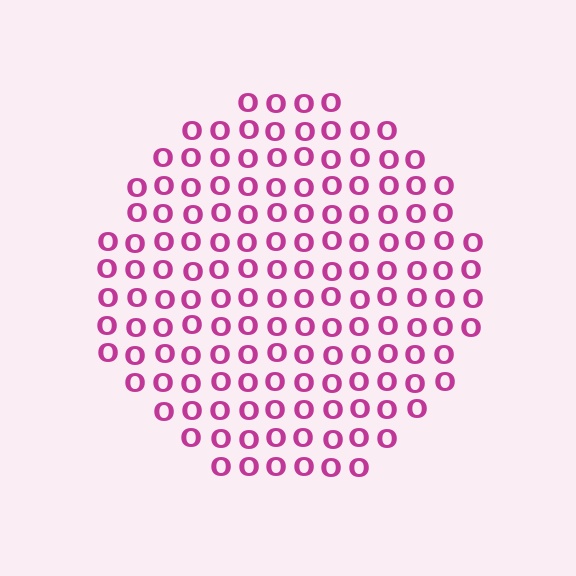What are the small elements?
The small elements are letter O's.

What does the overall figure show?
The overall figure shows a circle.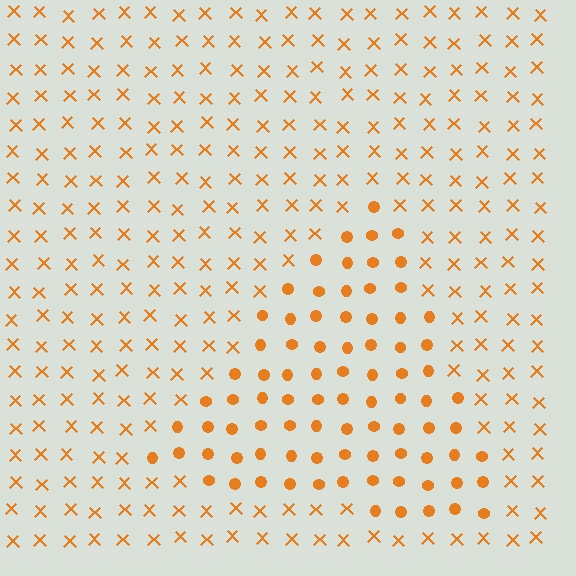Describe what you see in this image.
The image is filled with small orange elements arranged in a uniform grid. A triangle-shaped region contains circles, while the surrounding area contains X marks. The boundary is defined purely by the change in element shape.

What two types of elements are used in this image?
The image uses circles inside the triangle region and X marks outside it.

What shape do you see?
I see a triangle.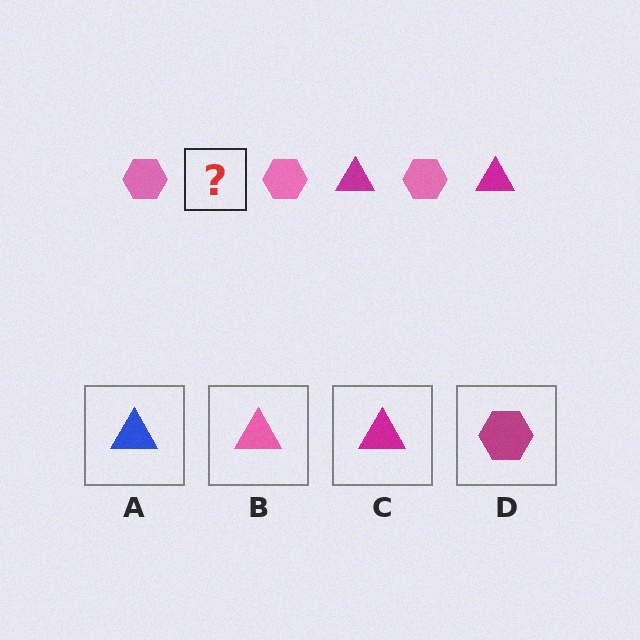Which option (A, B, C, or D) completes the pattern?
C.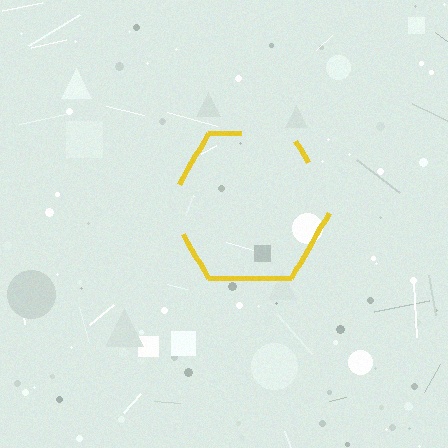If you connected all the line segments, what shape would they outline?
They would outline a hexagon.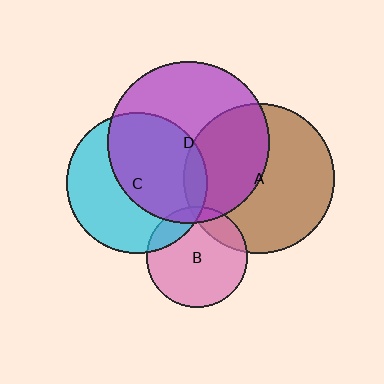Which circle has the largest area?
Circle D (purple).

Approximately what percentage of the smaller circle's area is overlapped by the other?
Approximately 15%.